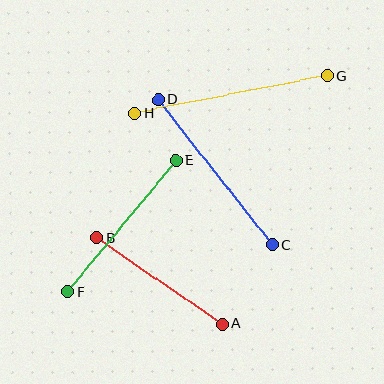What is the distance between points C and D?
The distance is approximately 184 pixels.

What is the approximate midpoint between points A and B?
The midpoint is at approximately (159, 281) pixels.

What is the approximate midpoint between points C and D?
The midpoint is at approximately (215, 172) pixels.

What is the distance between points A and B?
The distance is approximately 152 pixels.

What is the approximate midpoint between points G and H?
The midpoint is at approximately (231, 94) pixels.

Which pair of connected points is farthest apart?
Points G and H are farthest apart.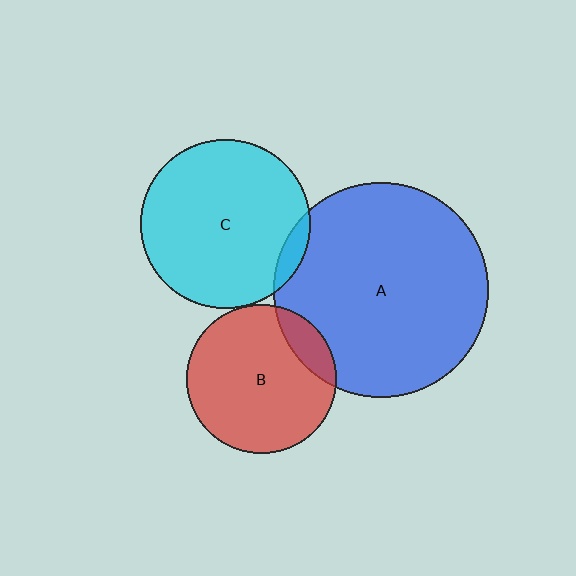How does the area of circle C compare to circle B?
Approximately 1.3 times.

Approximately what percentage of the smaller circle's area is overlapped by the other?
Approximately 15%.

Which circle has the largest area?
Circle A (blue).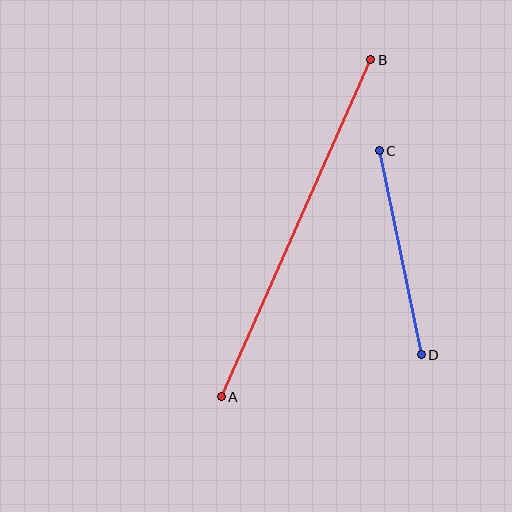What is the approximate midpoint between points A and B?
The midpoint is at approximately (296, 228) pixels.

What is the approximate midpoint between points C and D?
The midpoint is at approximately (400, 253) pixels.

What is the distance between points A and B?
The distance is approximately 369 pixels.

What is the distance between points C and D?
The distance is approximately 208 pixels.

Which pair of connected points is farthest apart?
Points A and B are farthest apart.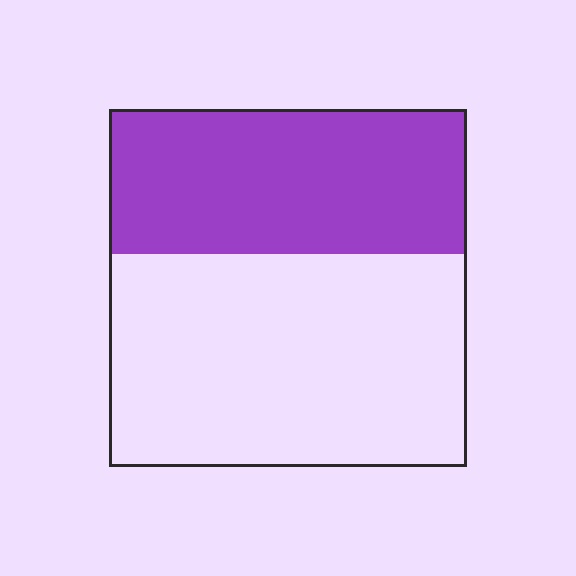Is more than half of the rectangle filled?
No.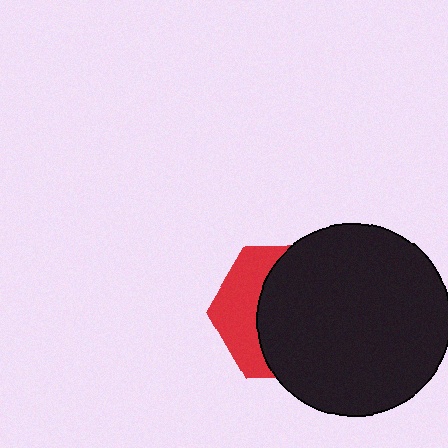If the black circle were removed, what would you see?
You would see the complete red hexagon.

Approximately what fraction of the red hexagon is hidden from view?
Roughly 65% of the red hexagon is hidden behind the black circle.